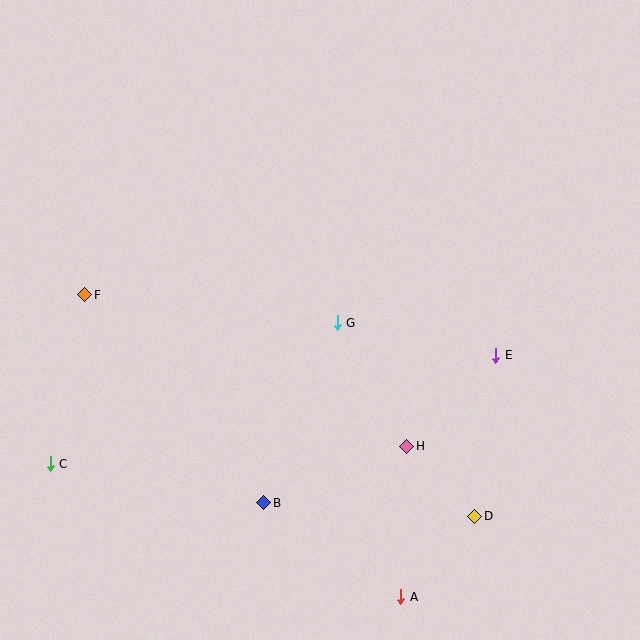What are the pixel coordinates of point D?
Point D is at (475, 516).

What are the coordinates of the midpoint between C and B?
The midpoint between C and B is at (157, 483).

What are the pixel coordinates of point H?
Point H is at (407, 446).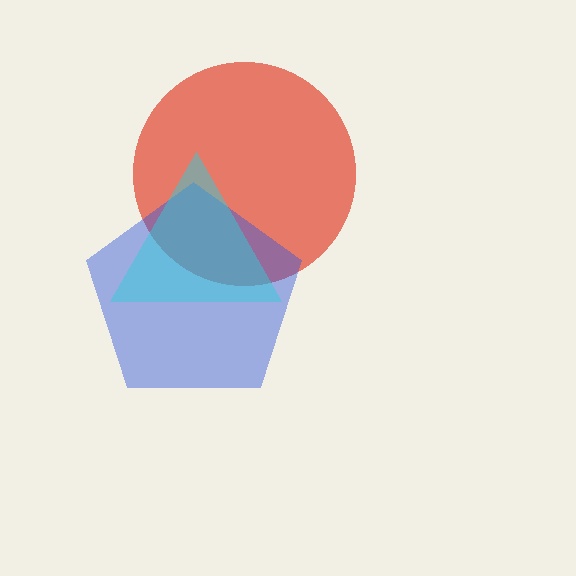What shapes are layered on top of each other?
The layered shapes are: a red circle, a blue pentagon, a cyan triangle.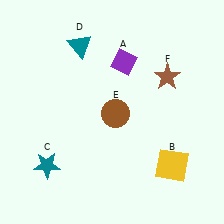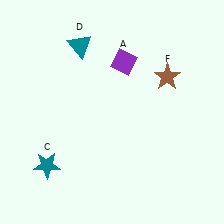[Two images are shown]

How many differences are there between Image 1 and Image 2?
There are 2 differences between the two images.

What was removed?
The brown circle (E), the yellow square (B) were removed in Image 2.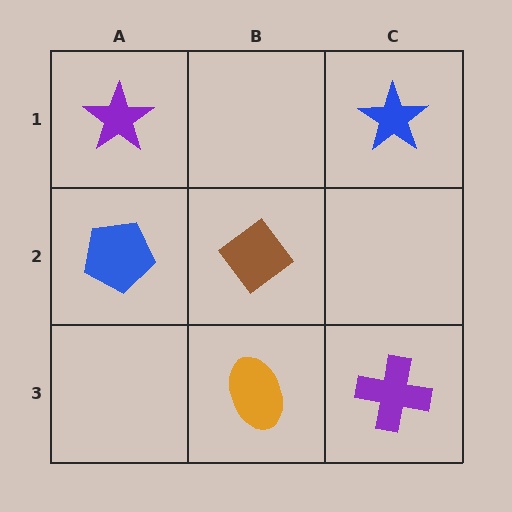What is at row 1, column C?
A blue star.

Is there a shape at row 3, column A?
No, that cell is empty.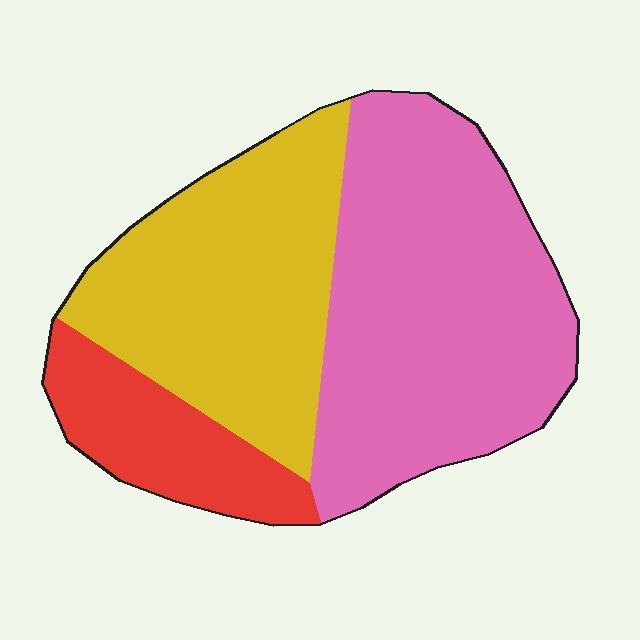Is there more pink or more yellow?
Pink.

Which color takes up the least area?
Red, at roughly 15%.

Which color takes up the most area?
Pink, at roughly 50%.